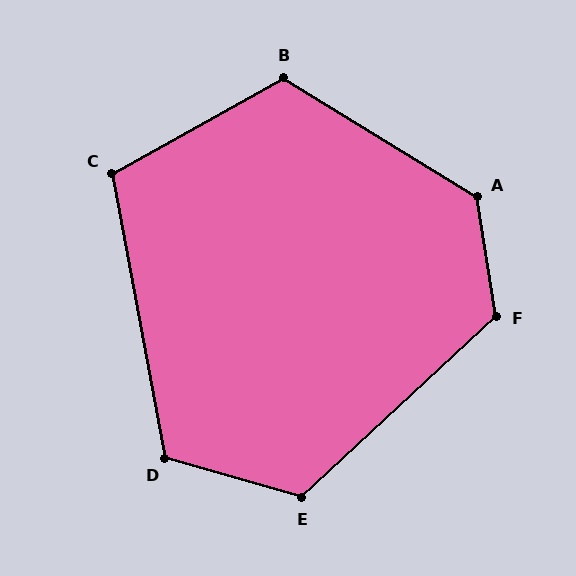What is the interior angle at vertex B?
Approximately 119 degrees (obtuse).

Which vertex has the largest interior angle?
A, at approximately 131 degrees.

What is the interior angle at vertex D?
Approximately 117 degrees (obtuse).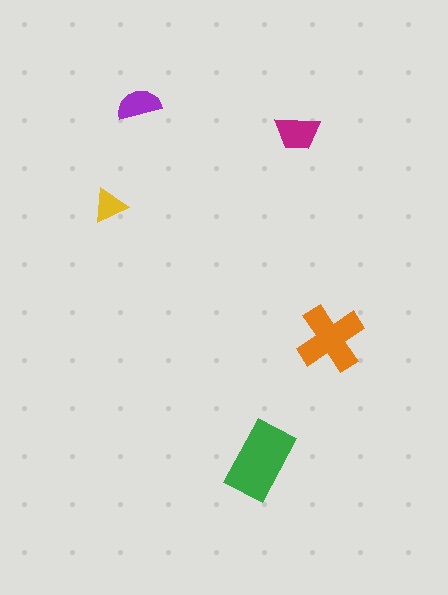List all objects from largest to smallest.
The green rectangle, the orange cross, the magenta trapezoid, the purple semicircle, the yellow triangle.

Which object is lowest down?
The green rectangle is bottommost.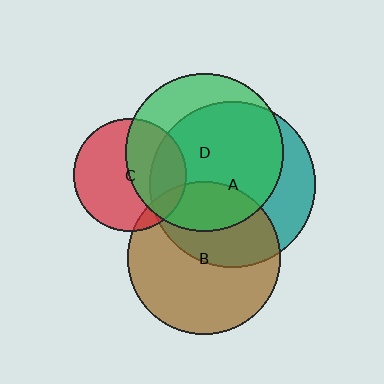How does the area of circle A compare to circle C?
Approximately 2.2 times.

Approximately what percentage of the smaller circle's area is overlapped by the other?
Approximately 20%.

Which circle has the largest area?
Circle A (teal).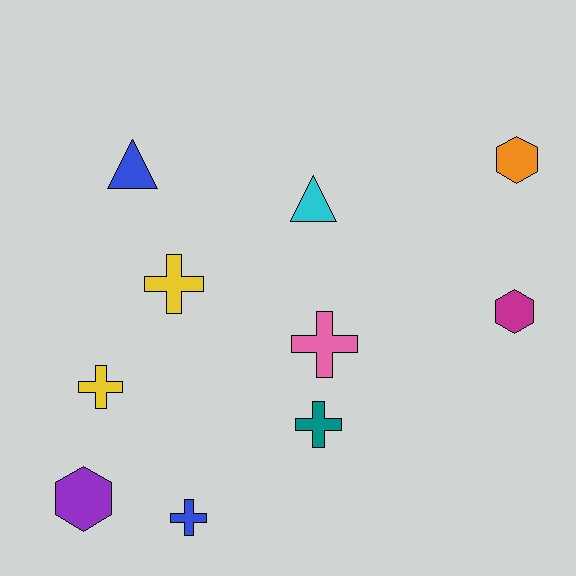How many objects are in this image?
There are 10 objects.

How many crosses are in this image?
There are 5 crosses.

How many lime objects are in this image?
There are no lime objects.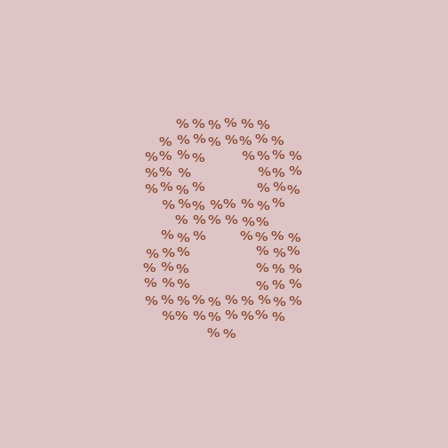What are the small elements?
The small elements are percent signs.